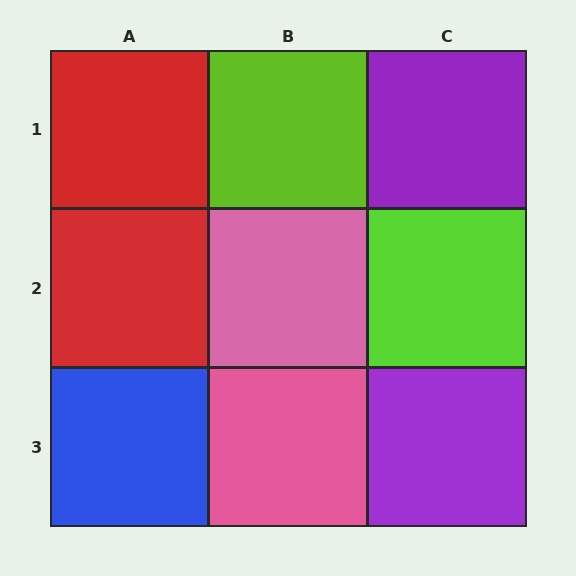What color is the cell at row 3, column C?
Purple.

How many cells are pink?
2 cells are pink.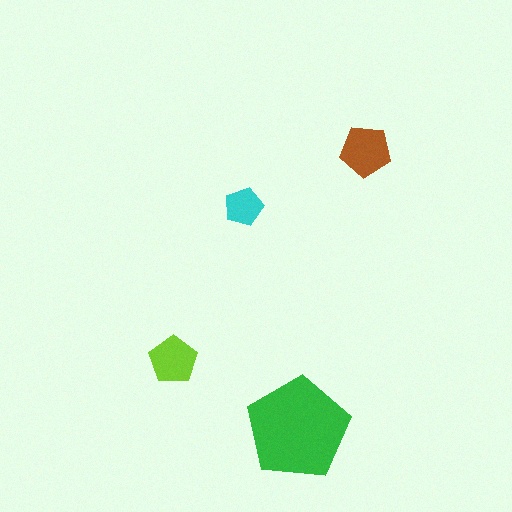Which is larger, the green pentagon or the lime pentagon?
The green one.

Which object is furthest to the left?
The lime pentagon is leftmost.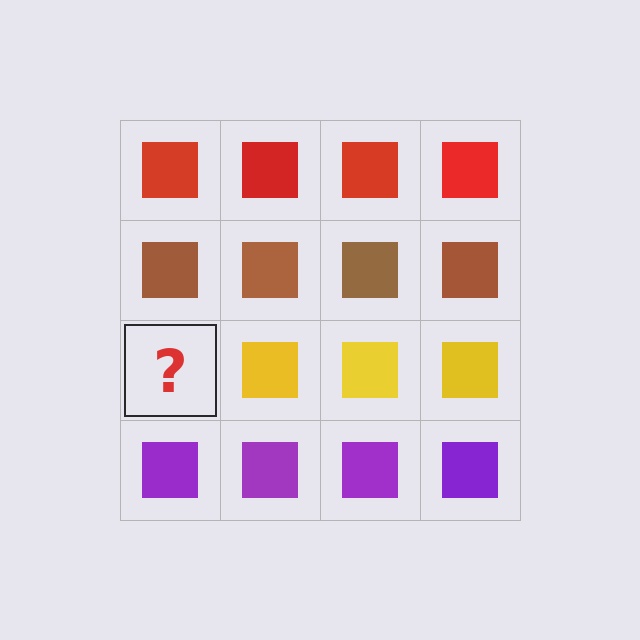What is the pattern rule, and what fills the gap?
The rule is that each row has a consistent color. The gap should be filled with a yellow square.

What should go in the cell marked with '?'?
The missing cell should contain a yellow square.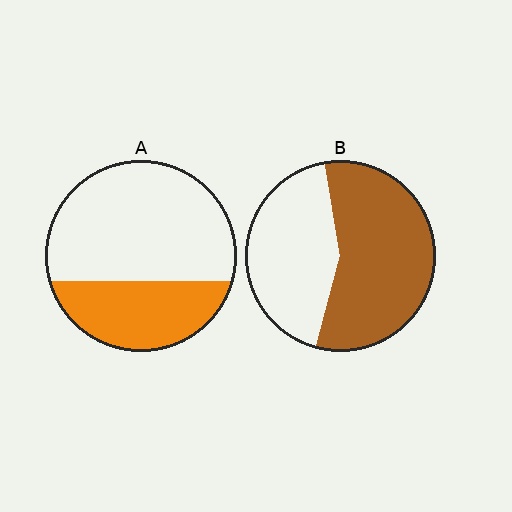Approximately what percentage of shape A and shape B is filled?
A is approximately 35% and B is approximately 55%.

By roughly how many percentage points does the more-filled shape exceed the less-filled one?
By roughly 25 percentage points (B over A).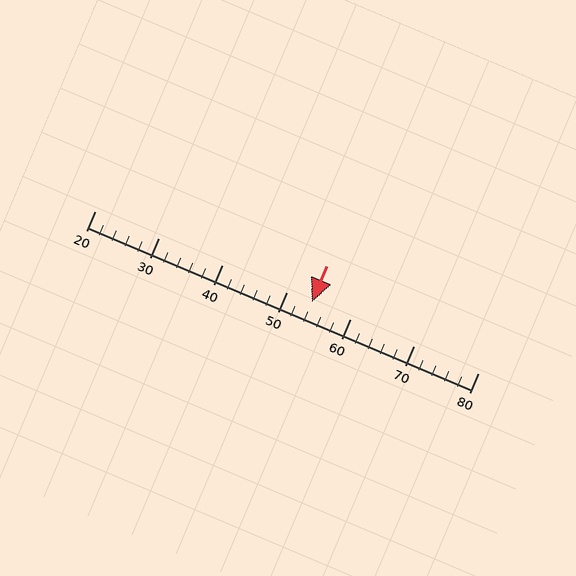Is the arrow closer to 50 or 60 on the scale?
The arrow is closer to 50.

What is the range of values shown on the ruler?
The ruler shows values from 20 to 80.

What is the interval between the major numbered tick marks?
The major tick marks are spaced 10 units apart.